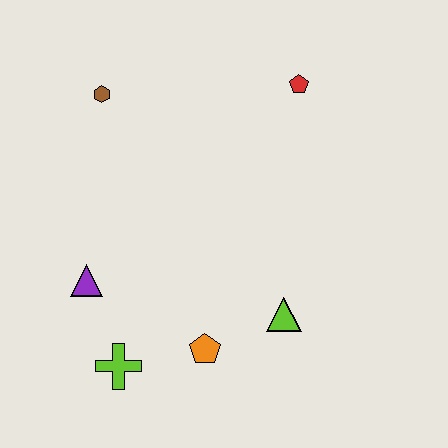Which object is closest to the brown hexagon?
The purple triangle is closest to the brown hexagon.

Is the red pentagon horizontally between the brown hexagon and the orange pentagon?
No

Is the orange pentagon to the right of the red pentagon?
No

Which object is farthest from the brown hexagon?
The lime triangle is farthest from the brown hexagon.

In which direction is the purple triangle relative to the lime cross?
The purple triangle is above the lime cross.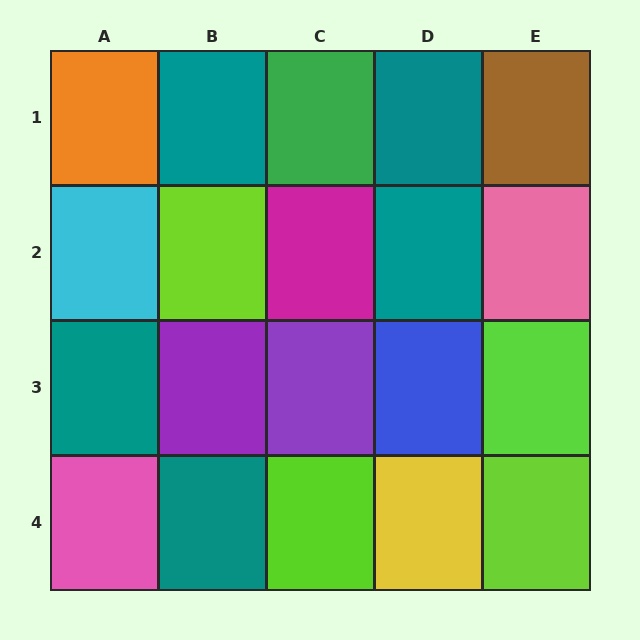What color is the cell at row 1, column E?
Brown.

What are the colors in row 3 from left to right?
Teal, purple, purple, blue, lime.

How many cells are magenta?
1 cell is magenta.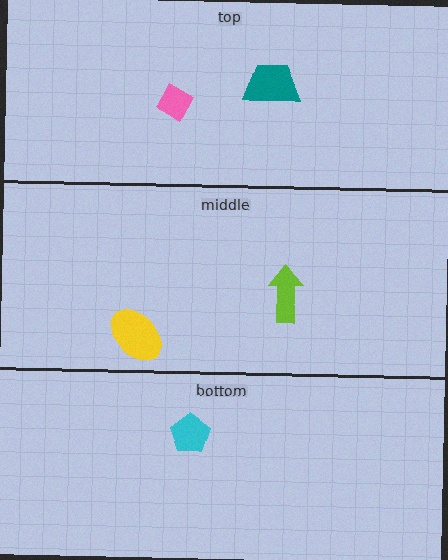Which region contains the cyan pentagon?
The bottom region.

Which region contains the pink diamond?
The top region.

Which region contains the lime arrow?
The middle region.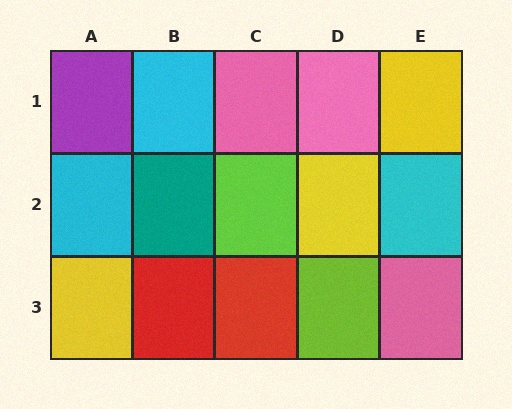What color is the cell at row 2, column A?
Cyan.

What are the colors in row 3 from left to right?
Yellow, red, red, lime, pink.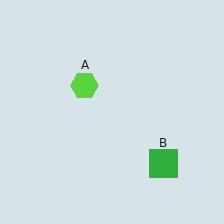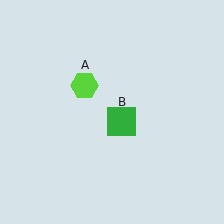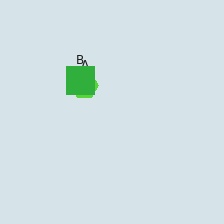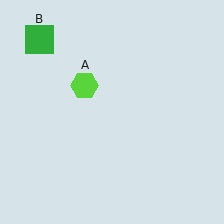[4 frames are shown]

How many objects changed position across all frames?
1 object changed position: green square (object B).